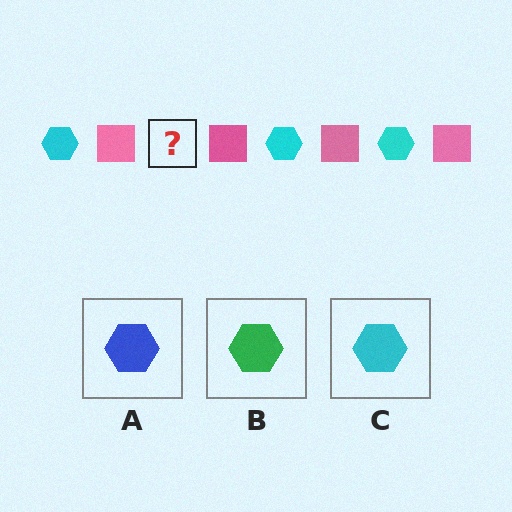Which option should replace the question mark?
Option C.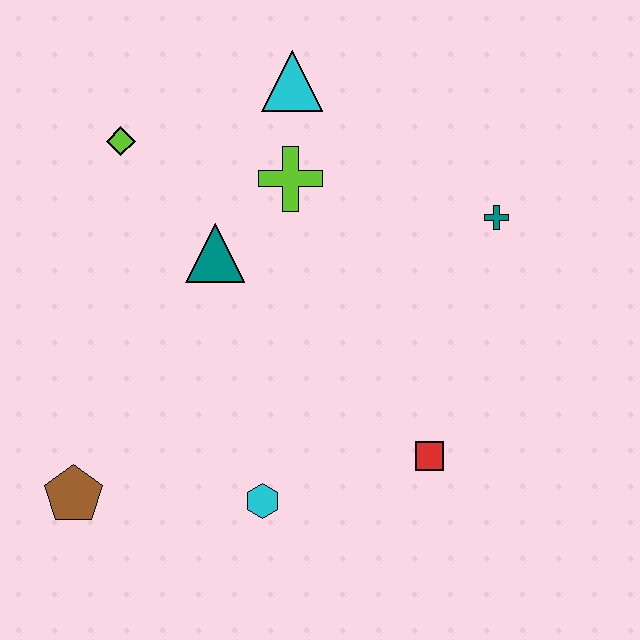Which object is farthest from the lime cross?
The brown pentagon is farthest from the lime cross.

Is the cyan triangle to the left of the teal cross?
Yes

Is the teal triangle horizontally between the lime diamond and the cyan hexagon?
Yes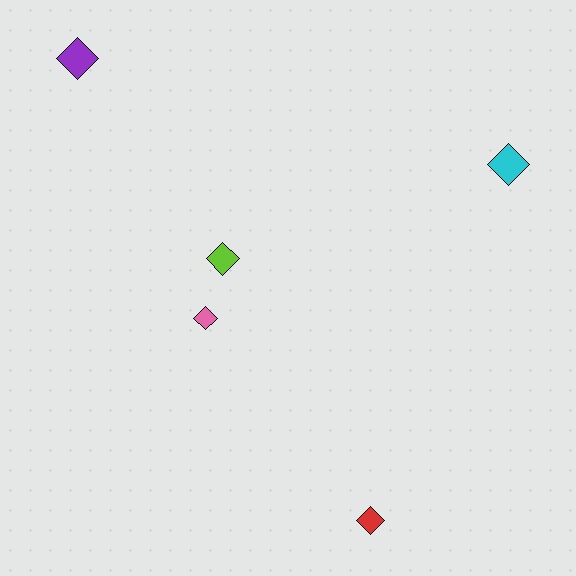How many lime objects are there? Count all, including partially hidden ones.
There is 1 lime object.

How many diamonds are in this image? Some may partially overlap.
There are 5 diamonds.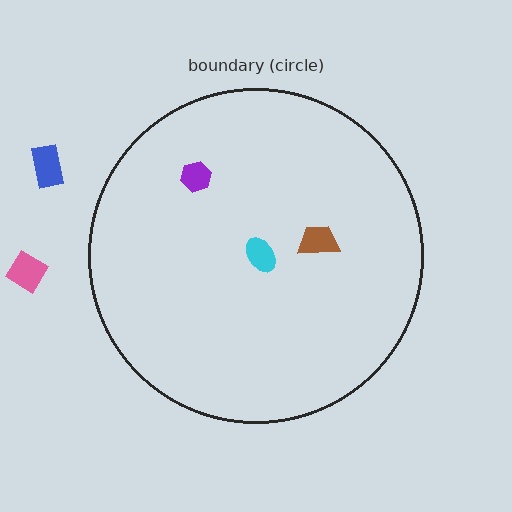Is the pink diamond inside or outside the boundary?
Outside.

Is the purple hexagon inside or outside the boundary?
Inside.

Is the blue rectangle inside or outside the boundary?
Outside.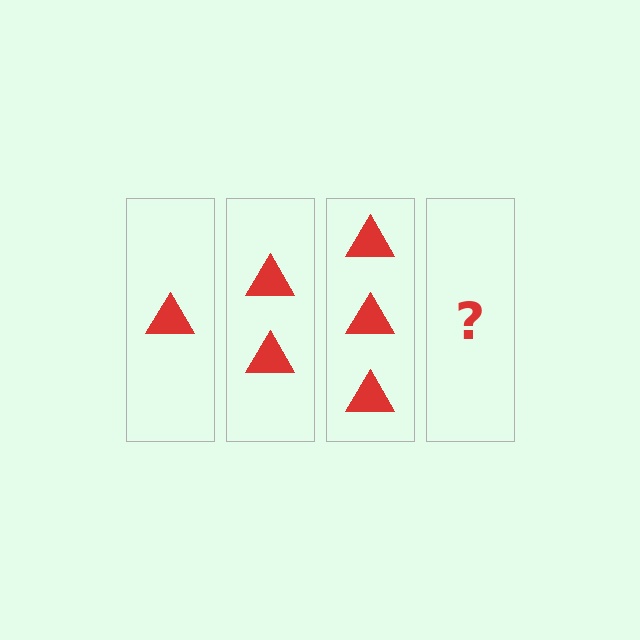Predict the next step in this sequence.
The next step is 4 triangles.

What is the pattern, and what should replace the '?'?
The pattern is that each step adds one more triangle. The '?' should be 4 triangles.